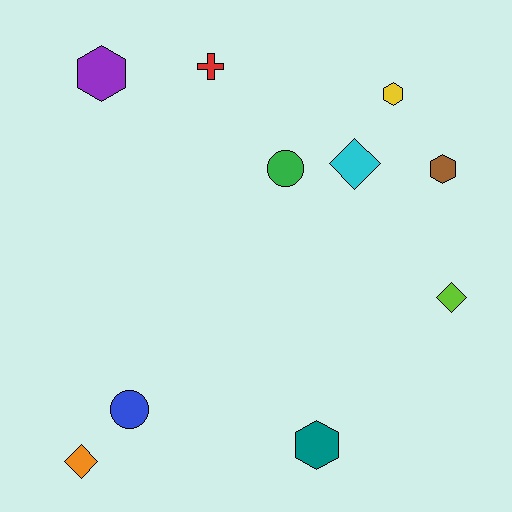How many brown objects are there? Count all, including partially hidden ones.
There is 1 brown object.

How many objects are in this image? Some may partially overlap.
There are 10 objects.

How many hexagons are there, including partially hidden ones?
There are 4 hexagons.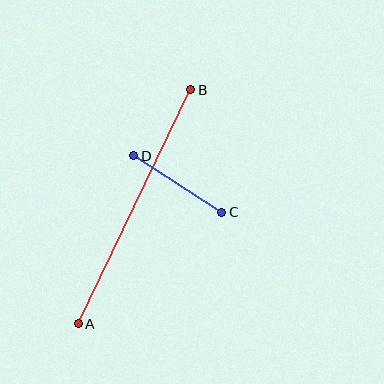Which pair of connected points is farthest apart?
Points A and B are farthest apart.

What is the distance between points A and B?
The distance is approximately 260 pixels.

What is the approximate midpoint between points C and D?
The midpoint is at approximately (178, 184) pixels.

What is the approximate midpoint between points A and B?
The midpoint is at approximately (134, 207) pixels.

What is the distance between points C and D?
The distance is approximately 105 pixels.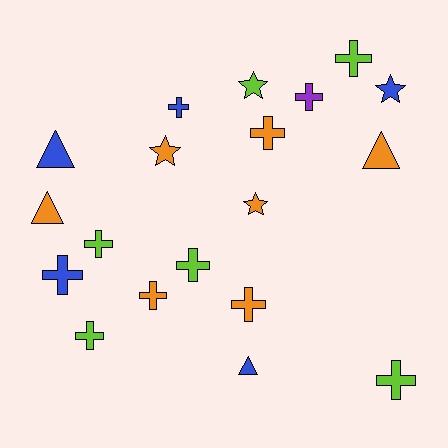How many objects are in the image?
There are 19 objects.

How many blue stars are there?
There is 1 blue star.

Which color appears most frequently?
Orange, with 7 objects.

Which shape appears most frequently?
Cross, with 11 objects.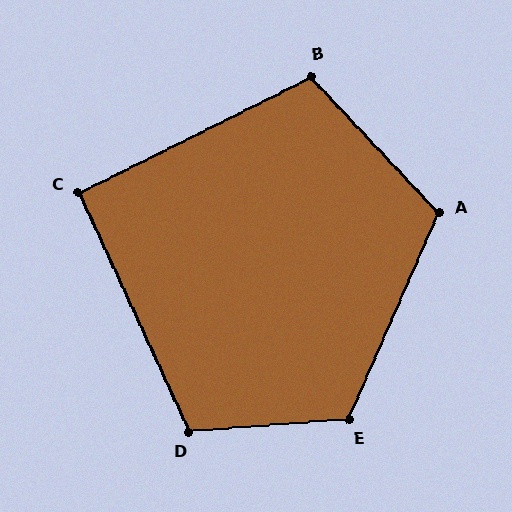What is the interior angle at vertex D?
Approximately 110 degrees (obtuse).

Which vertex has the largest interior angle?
E, at approximately 118 degrees.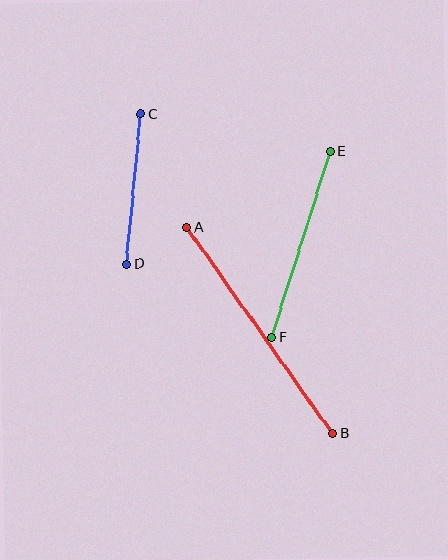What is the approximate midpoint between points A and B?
The midpoint is at approximately (260, 330) pixels.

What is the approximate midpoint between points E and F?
The midpoint is at approximately (301, 244) pixels.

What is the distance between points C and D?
The distance is approximately 150 pixels.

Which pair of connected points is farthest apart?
Points A and B are farthest apart.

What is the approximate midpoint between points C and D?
The midpoint is at approximately (134, 189) pixels.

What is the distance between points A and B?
The distance is approximately 252 pixels.